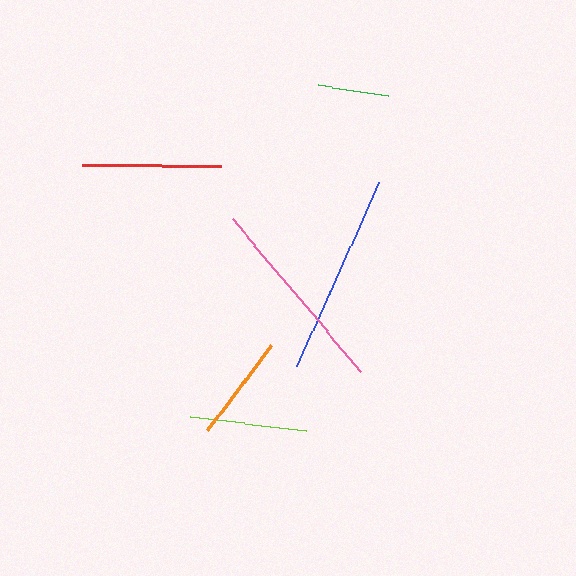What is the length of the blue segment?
The blue segment is approximately 201 pixels long.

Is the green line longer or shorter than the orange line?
The orange line is longer than the green line.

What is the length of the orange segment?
The orange segment is approximately 107 pixels long.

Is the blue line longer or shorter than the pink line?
The blue line is longer than the pink line.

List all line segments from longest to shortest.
From longest to shortest: blue, pink, red, lime, orange, green.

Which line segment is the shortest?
The green line is the shortest at approximately 70 pixels.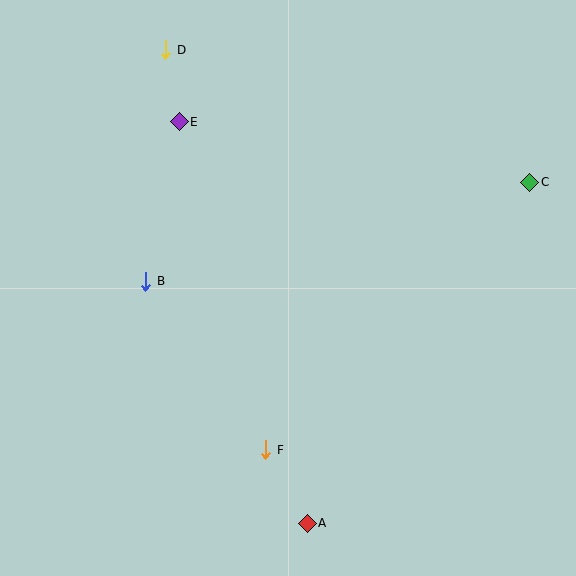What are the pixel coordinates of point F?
Point F is at (266, 450).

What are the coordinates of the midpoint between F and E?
The midpoint between F and E is at (222, 286).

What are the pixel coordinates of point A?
Point A is at (307, 523).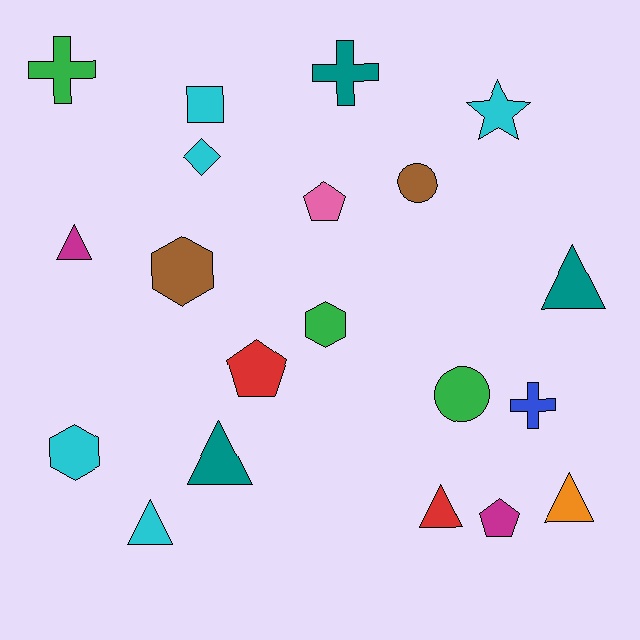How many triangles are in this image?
There are 6 triangles.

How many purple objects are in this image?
There are no purple objects.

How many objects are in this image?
There are 20 objects.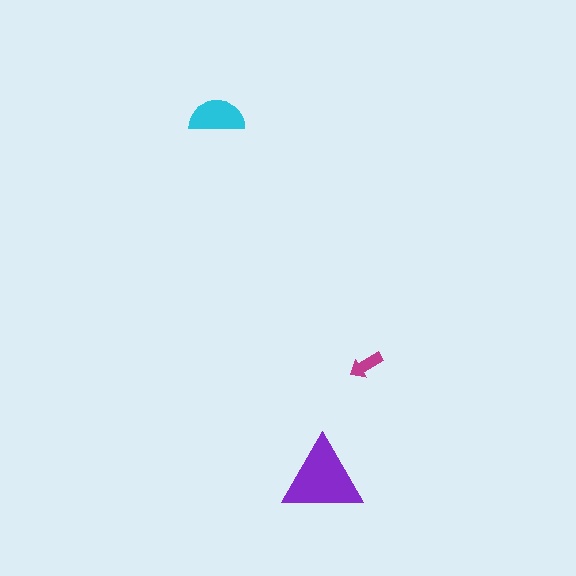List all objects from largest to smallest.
The purple triangle, the cyan semicircle, the magenta arrow.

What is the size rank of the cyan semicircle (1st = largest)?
2nd.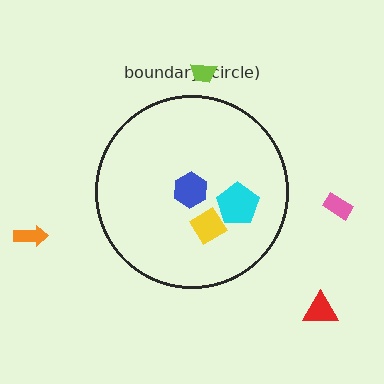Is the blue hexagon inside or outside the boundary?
Inside.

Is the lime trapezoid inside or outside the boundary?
Outside.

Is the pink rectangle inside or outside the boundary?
Outside.